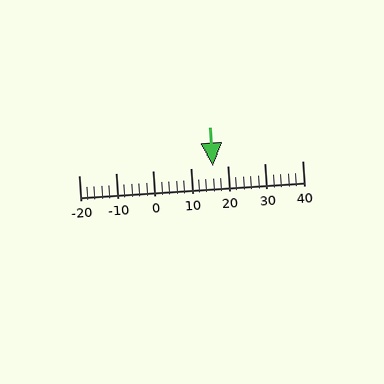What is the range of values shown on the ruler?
The ruler shows values from -20 to 40.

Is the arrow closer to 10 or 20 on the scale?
The arrow is closer to 20.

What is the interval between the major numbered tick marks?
The major tick marks are spaced 10 units apart.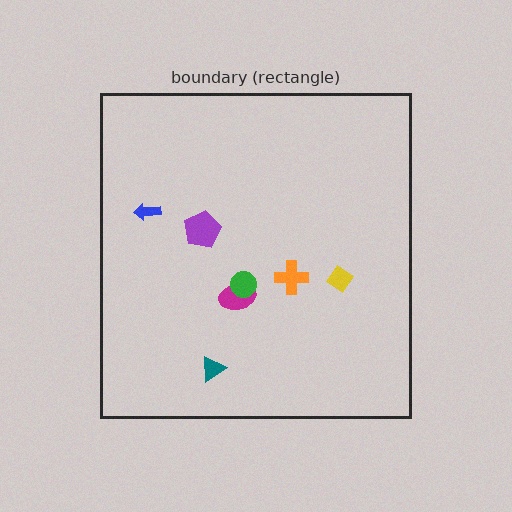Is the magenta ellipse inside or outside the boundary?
Inside.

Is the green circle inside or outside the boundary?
Inside.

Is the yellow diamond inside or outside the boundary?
Inside.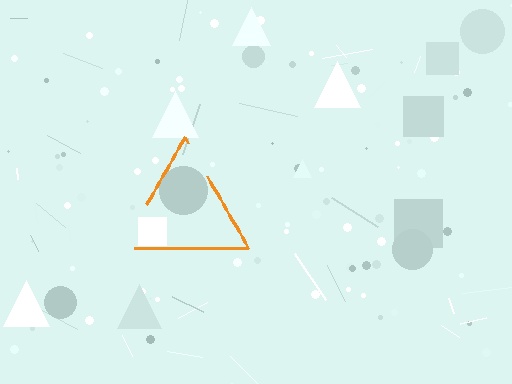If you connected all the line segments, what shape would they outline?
They would outline a triangle.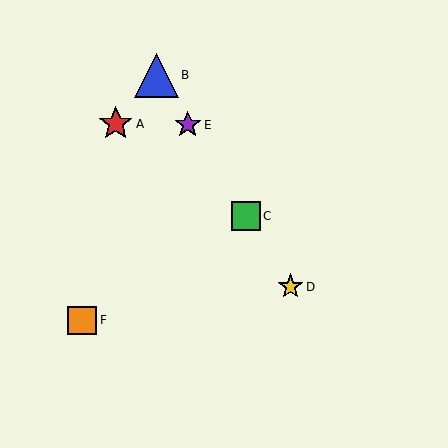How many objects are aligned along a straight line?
4 objects (B, C, D, E) are aligned along a straight line.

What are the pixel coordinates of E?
Object E is at (188, 125).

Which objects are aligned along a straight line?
Objects B, C, D, E are aligned along a straight line.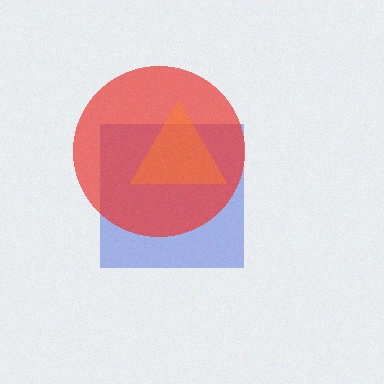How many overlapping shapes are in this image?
There are 3 overlapping shapes in the image.